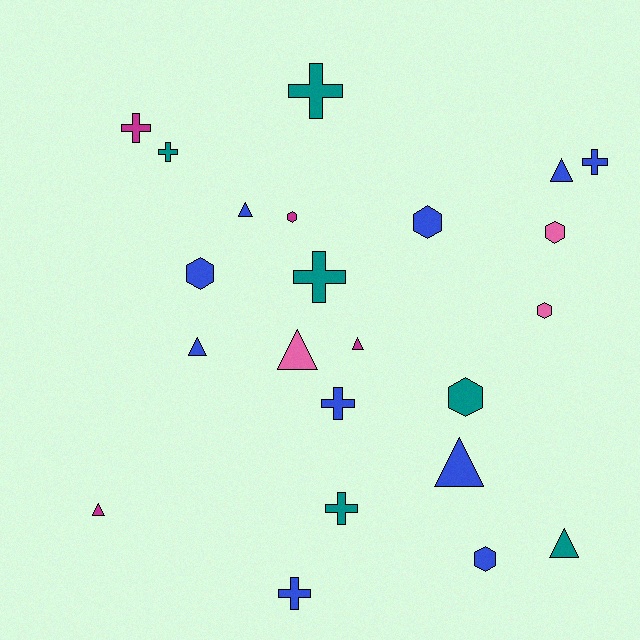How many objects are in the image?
There are 23 objects.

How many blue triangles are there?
There are 4 blue triangles.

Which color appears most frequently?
Blue, with 10 objects.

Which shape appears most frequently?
Triangle, with 8 objects.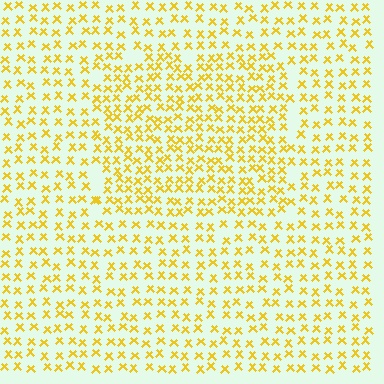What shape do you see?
I see a rectangle.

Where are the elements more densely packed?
The elements are more densely packed inside the rectangle boundary.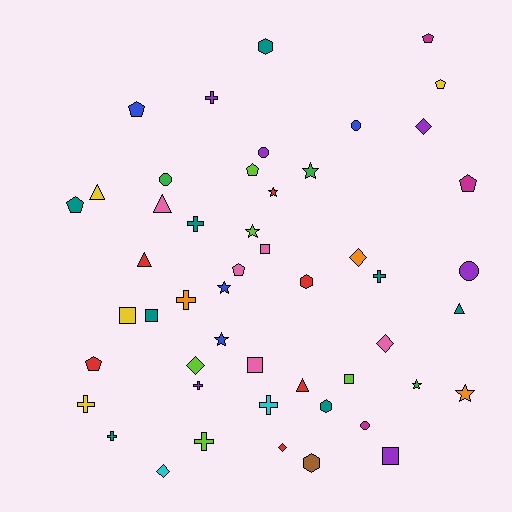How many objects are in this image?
There are 50 objects.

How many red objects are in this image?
There are 6 red objects.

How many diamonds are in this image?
There are 6 diamonds.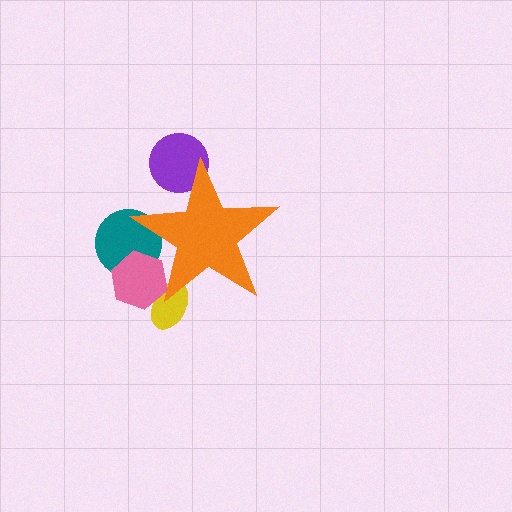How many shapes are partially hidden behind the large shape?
4 shapes are partially hidden.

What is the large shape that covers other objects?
An orange star.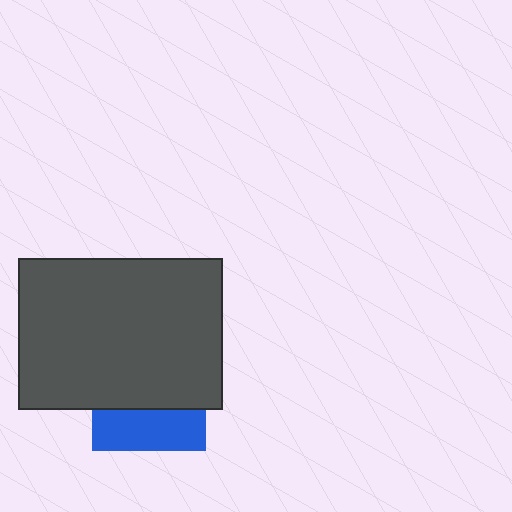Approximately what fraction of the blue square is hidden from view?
Roughly 63% of the blue square is hidden behind the dark gray rectangle.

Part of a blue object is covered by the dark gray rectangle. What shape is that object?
It is a square.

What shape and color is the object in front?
The object in front is a dark gray rectangle.